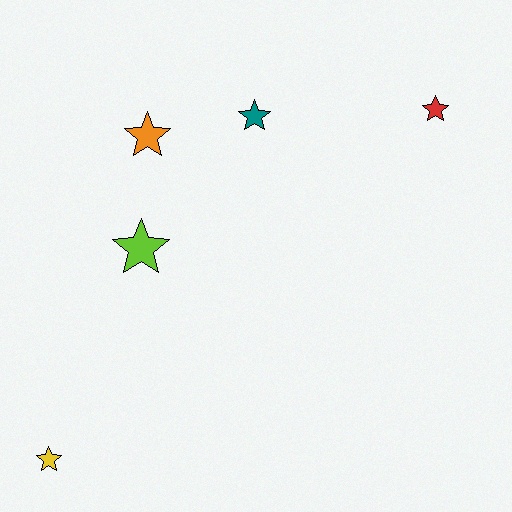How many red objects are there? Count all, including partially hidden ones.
There is 1 red object.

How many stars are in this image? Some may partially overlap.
There are 5 stars.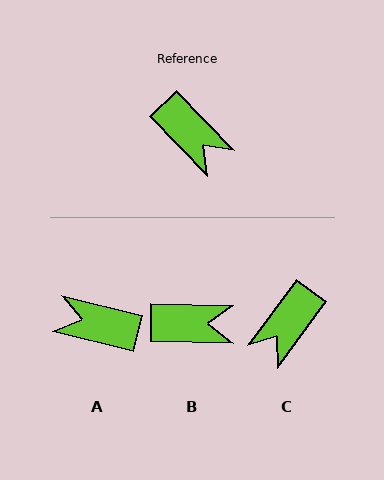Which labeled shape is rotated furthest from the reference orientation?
A, about 148 degrees away.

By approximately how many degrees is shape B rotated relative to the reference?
Approximately 45 degrees counter-clockwise.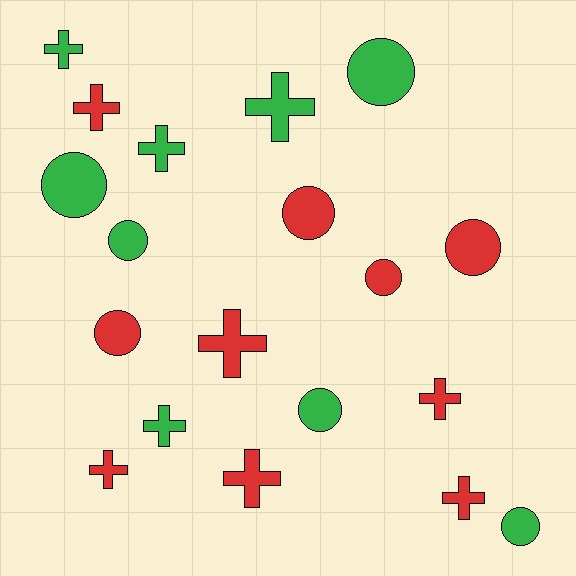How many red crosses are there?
There are 6 red crosses.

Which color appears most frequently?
Red, with 10 objects.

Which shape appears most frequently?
Cross, with 10 objects.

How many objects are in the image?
There are 19 objects.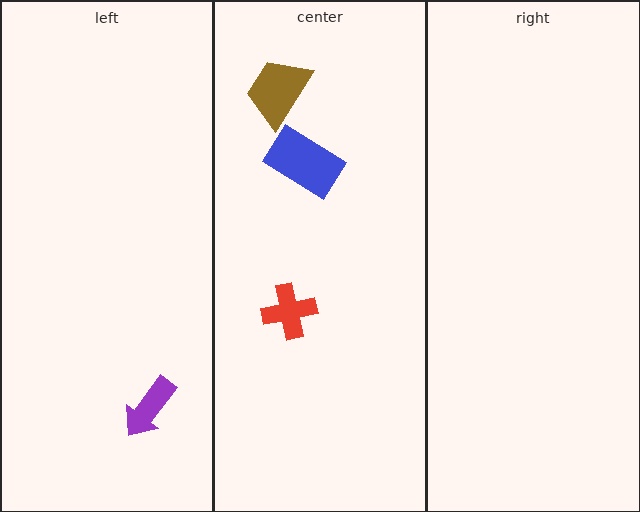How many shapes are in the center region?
3.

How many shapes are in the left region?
1.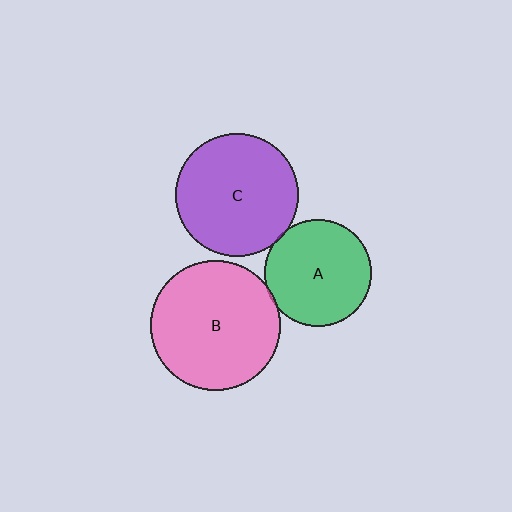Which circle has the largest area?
Circle B (pink).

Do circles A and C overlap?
Yes.